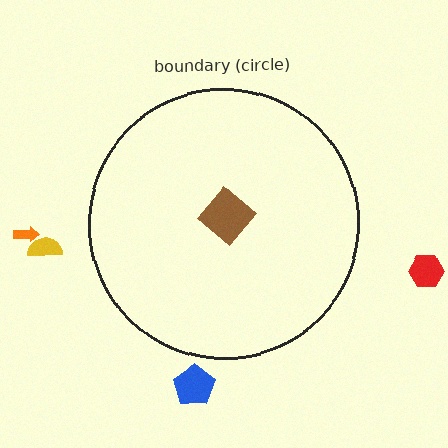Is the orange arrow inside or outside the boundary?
Outside.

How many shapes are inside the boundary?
1 inside, 4 outside.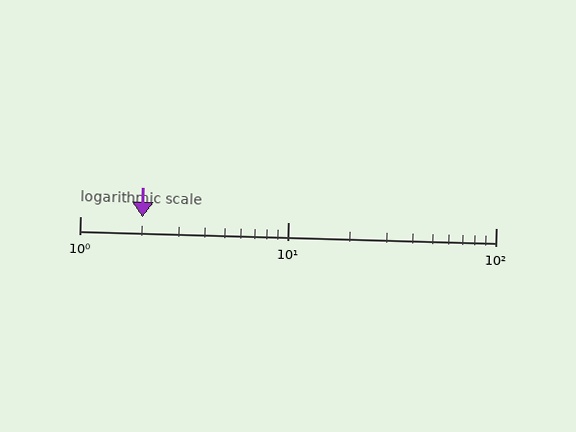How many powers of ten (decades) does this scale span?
The scale spans 2 decades, from 1 to 100.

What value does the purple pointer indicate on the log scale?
The pointer indicates approximately 2.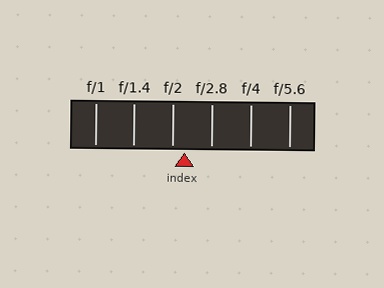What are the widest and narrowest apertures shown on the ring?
The widest aperture shown is f/1 and the narrowest is f/5.6.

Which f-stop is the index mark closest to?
The index mark is closest to f/2.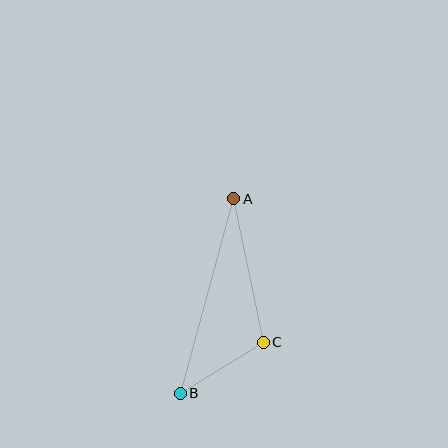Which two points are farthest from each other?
Points A and B are farthest from each other.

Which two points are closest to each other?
Points B and C are closest to each other.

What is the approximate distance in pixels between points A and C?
The distance between A and C is approximately 147 pixels.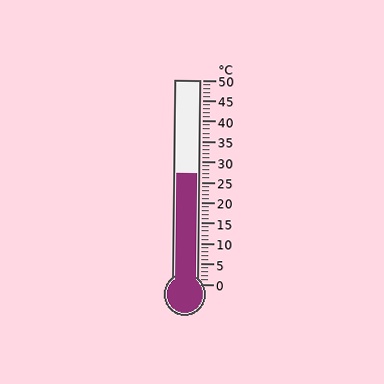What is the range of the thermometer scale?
The thermometer scale ranges from 0°C to 50°C.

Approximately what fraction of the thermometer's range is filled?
The thermometer is filled to approximately 55% of its range.